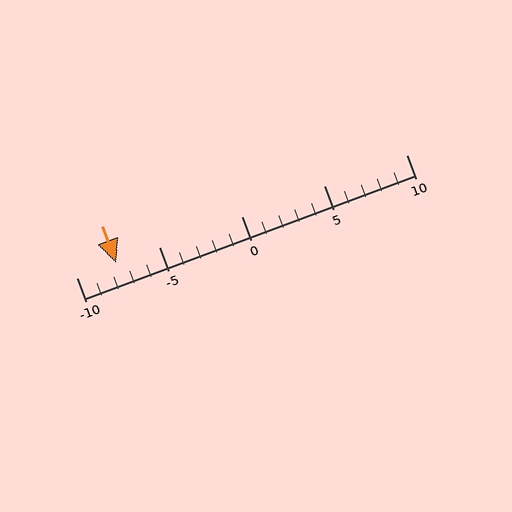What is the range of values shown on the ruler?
The ruler shows values from -10 to 10.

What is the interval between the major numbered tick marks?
The major tick marks are spaced 5 units apart.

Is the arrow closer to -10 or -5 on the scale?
The arrow is closer to -10.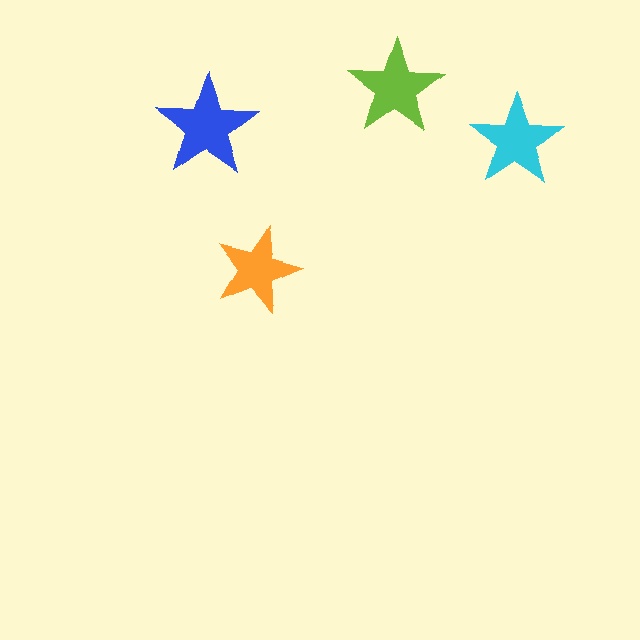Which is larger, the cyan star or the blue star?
The blue one.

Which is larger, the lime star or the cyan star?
The lime one.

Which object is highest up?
The lime star is topmost.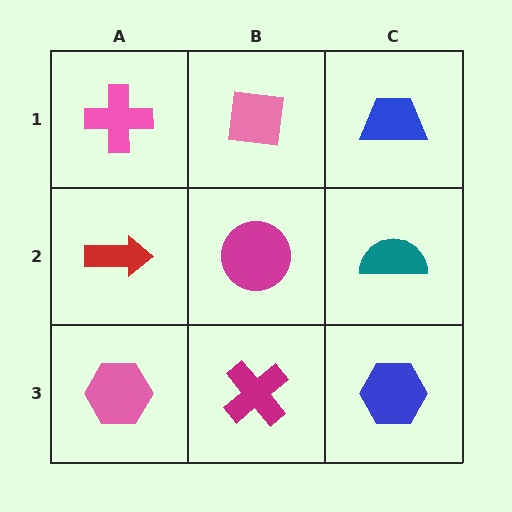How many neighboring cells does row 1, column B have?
3.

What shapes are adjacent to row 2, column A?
A pink cross (row 1, column A), a pink hexagon (row 3, column A), a magenta circle (row 2, column B).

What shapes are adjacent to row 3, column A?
A red arrow (row 2, column A), a magenta cross (row 3, column B).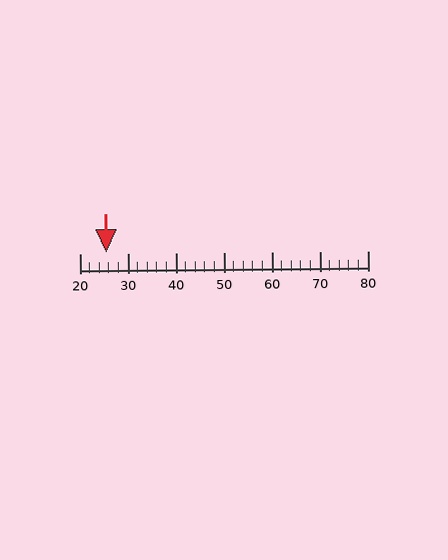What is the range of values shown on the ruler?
The ruler shows values from 20 to 80.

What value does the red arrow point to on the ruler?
The red arrow points to approximately 26.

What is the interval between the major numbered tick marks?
The major tick marks are spaced 10 units apart.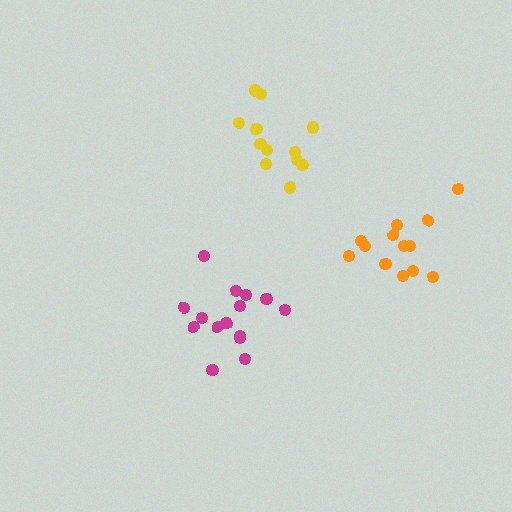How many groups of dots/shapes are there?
There are 3 groups.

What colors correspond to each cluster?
The clusters are colored: yellow, magenta, orange.